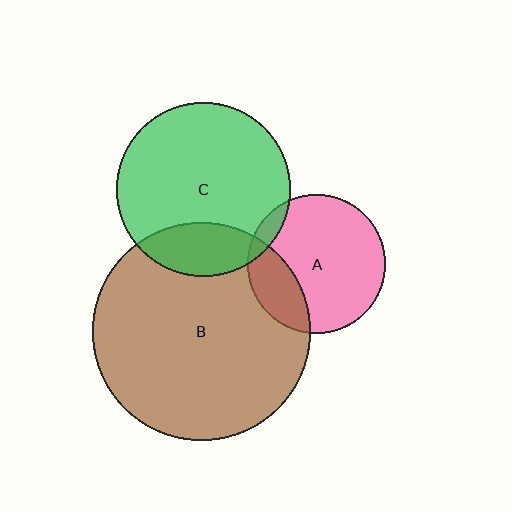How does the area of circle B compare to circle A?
Approximately 2.5 times.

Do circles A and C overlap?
Yes.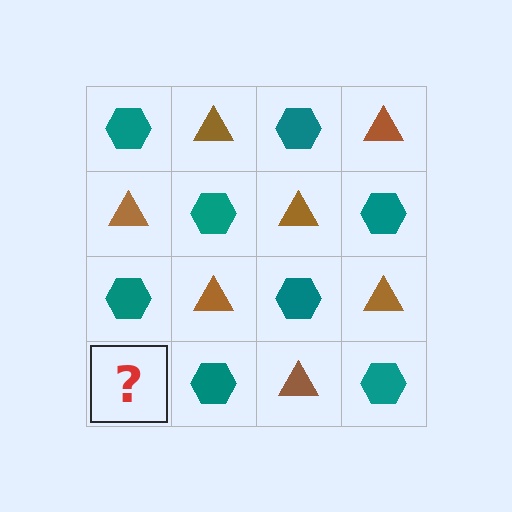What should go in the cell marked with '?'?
The missing cell should contain a brown triangle.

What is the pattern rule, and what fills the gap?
The rule is that it alternates teal hexagon and brown triangle in a checkerboard pattern. The gap should be filled with a brown triangle.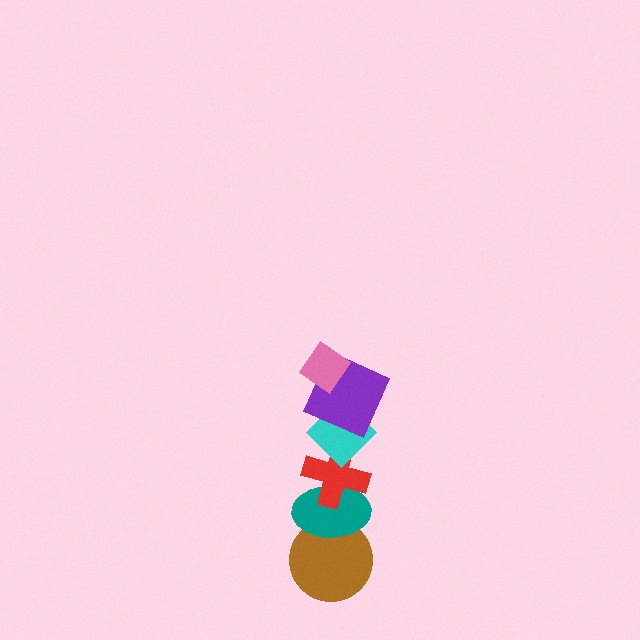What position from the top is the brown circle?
The brown circle is 6th from the top.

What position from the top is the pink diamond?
The pink diamond is 1st from the top.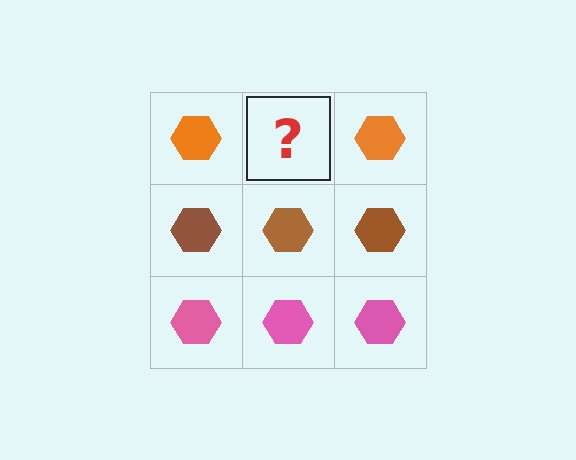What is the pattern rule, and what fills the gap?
The rule is that each row has a consistent color. The gap should be filled with an orange hexagon.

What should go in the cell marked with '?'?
The missing cell should contain an orange hexagon.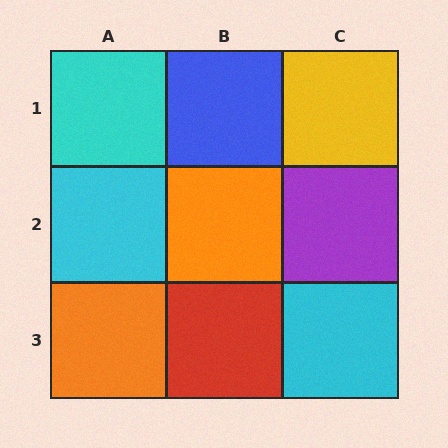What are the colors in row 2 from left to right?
Cyan, orange, purple.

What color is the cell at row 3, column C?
Cyan.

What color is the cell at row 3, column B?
Red.